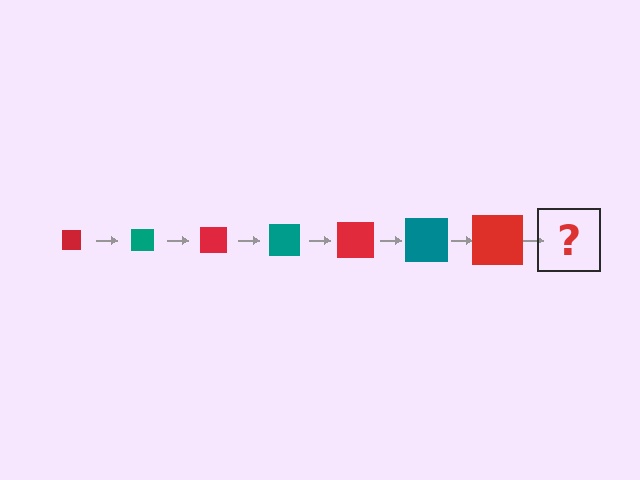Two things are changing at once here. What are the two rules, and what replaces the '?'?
The two rules are that the square grows larger each step and the color cycles through red and teal. The '?' should be a teal square, larger than the previous one.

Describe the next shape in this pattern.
It should be a teal square, larger than the previous one.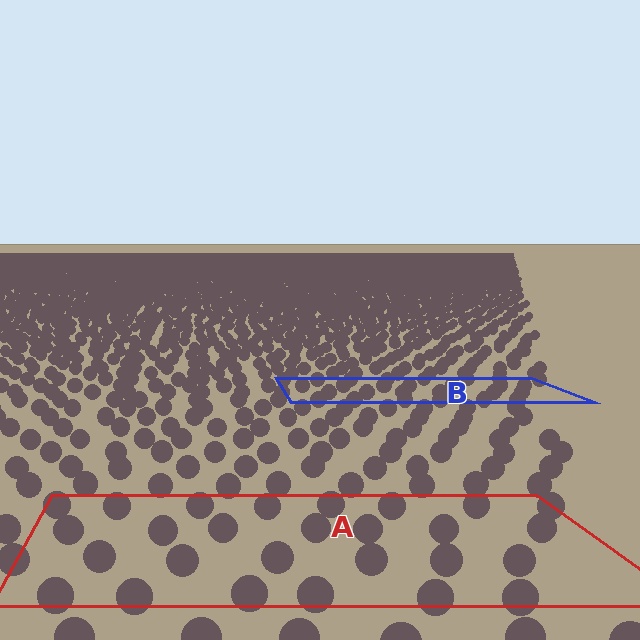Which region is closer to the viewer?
Region A is closer. The texture elements there are larger and more spread out.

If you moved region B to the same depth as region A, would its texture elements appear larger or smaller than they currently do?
They would appear larger. At a closer depth, the same texture elements are projected at a bigger on-screen size.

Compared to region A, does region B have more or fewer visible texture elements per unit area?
Region B has more texture elements per unit area — they are packed more densely because it is farther away.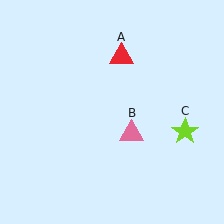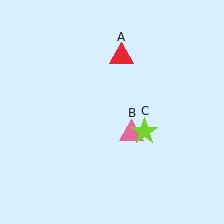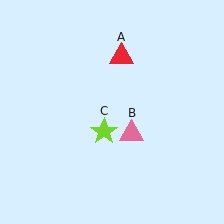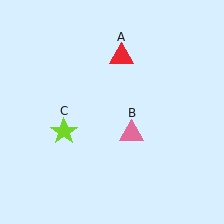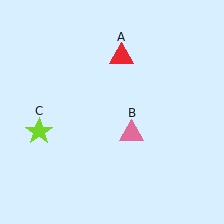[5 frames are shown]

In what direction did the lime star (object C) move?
The lime star (object C) moved left.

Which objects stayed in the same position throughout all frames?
Red triangle (object A) and pink triangle (object B) remained stationary.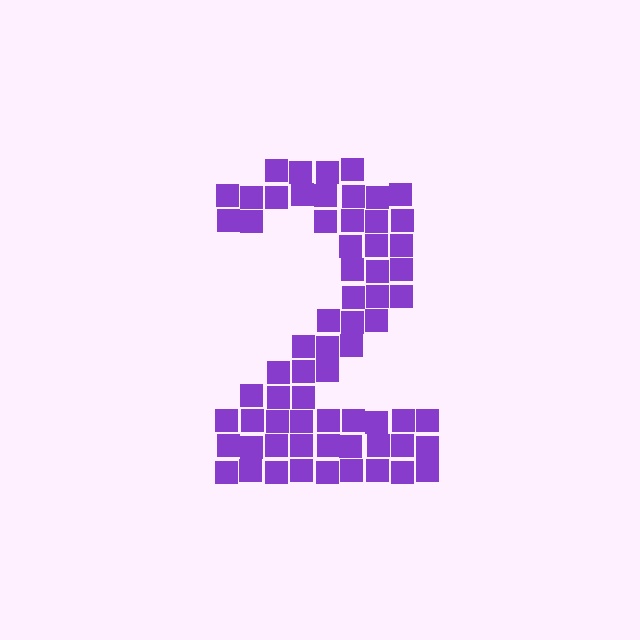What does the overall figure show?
The overall figure shows the digit 2.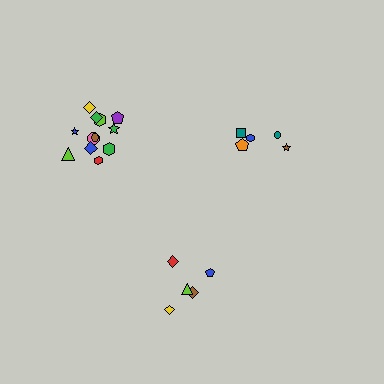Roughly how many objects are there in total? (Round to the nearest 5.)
Roughly 20 objects in total.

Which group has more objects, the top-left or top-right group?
The top-left group.